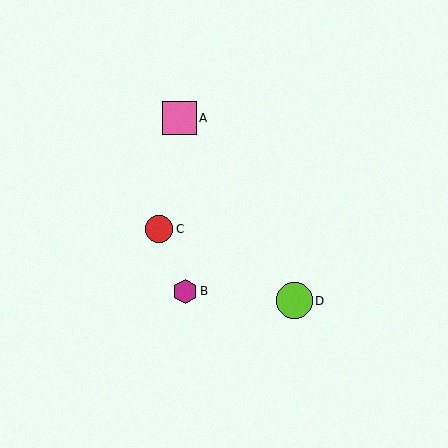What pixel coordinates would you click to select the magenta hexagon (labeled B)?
Click at (185, 291) to select the magenta hexagon B.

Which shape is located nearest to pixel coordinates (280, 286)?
The lime circle (labeled D) at (294, 301) is nearest to that location.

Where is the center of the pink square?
The center of the pink square is at (179, 118).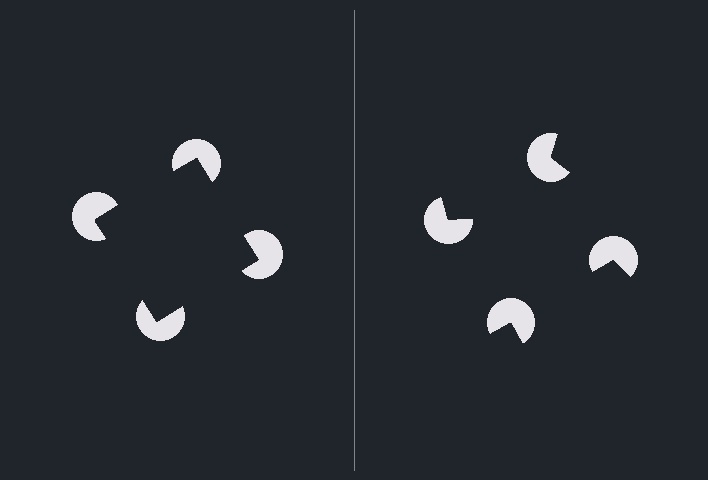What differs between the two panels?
The pac-man discs are positioned identically on both sides; only the wedge orientations differ. On the left they align to a square; on the right they are misaligned.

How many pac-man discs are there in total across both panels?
8 — 4 on each side.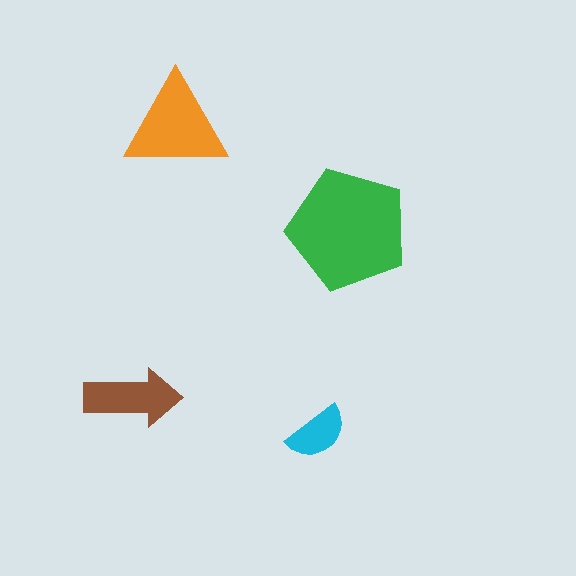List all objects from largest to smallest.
The green pentagon, the orange triangle, the brown arrow, the cyan semicircle.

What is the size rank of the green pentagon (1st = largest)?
1st.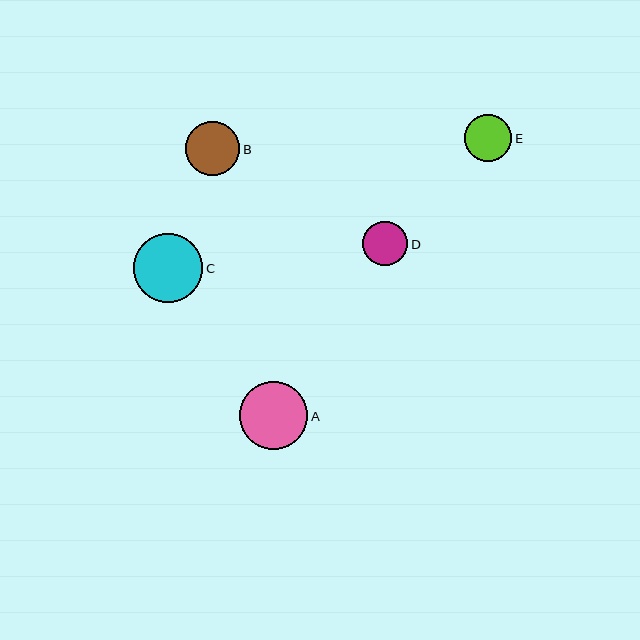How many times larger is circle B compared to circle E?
Circle B is approximately 1.1 times the size of circle E.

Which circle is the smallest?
Circle D is the smallest with a size of approximately 45 pixels.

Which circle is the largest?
Circle C is the largest with a size of approximately 69 pixels.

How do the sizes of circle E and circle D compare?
Circle E and circle D are approximately the same size.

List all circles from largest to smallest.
From largest to smallest: C, A, B, E, D.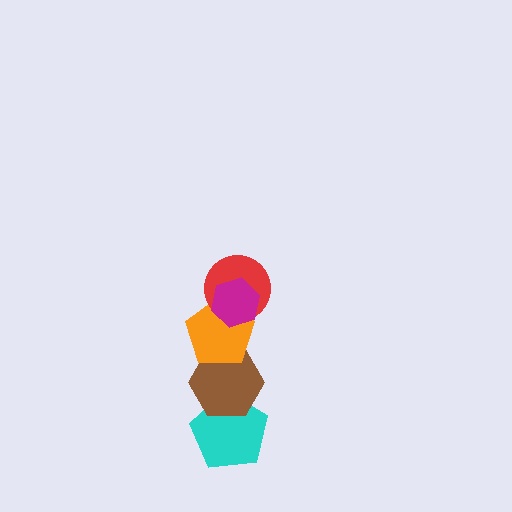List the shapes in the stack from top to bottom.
From top to bottom: the magenta hexagon, the red circle, the orange pentagon, the brown hexagon, the cyan pentagon.